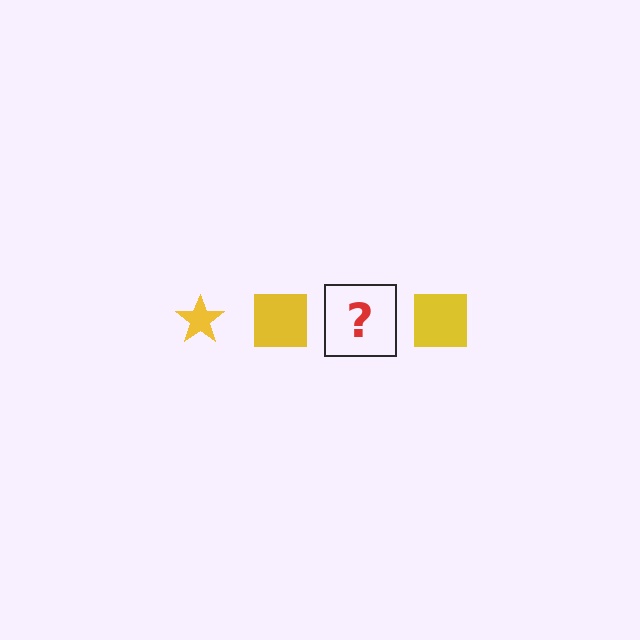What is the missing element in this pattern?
The missing element is a yellow star.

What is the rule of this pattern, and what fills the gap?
The rule is that the pattern cycles through star, square shapes in yellow. The gap should be filled with a yellow star.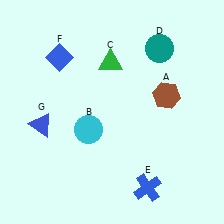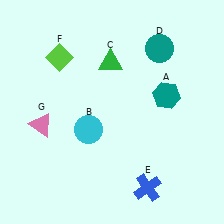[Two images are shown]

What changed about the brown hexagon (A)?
In Image 1, A is brown. In Image 2, it changed to teal.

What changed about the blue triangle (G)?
In Image 1, G is blue. In Image 2, it changed to pink.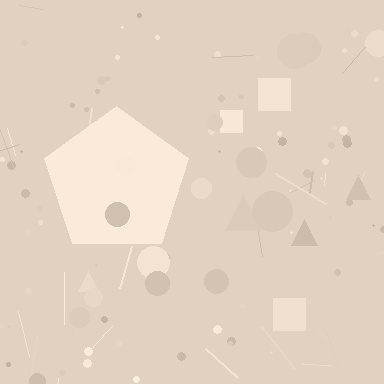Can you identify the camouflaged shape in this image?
The camouflaged shape is a pentagon.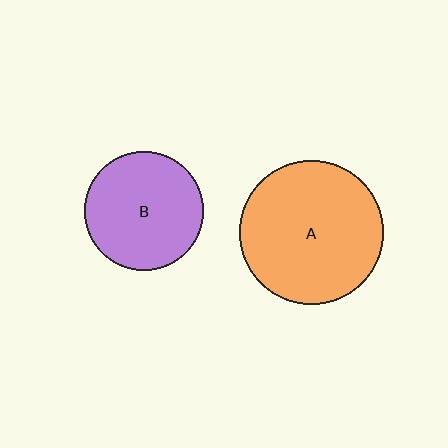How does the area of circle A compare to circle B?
Approximately 1.5 times.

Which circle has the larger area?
Circle A (orange).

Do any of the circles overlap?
No, none of the circles overlap.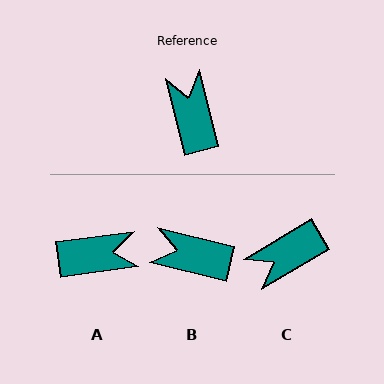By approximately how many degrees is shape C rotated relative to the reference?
Approximately 107 degrees counter-clockwise.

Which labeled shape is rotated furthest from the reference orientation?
C, about 107 degrees away.